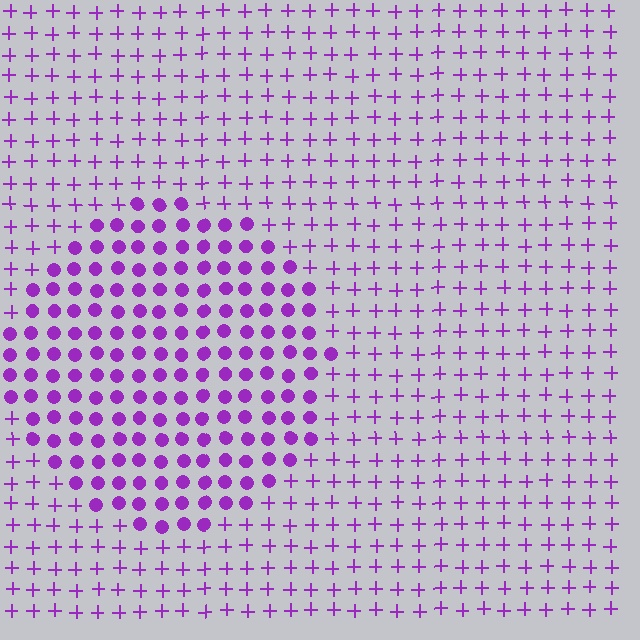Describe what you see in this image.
The image is filled with small purple elements arranged in a uniform grid. A circle-shaped region contains circles, while the surrounding area contains plus signs. The boundary is defined purely by the change in element shape.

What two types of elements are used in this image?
The image uses circles inside the circle region and plus signs outside it.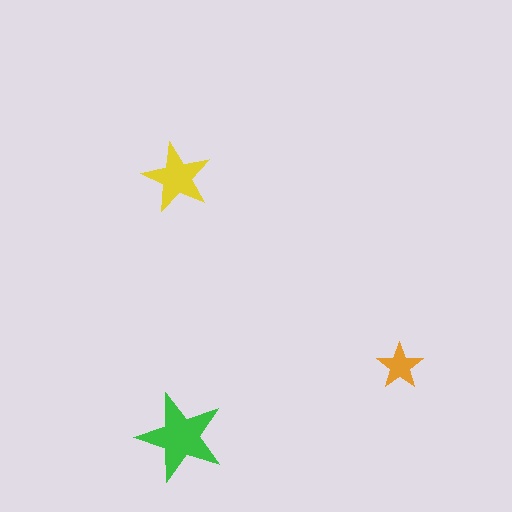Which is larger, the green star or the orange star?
The green one.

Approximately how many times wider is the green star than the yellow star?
About 1.5 times wider.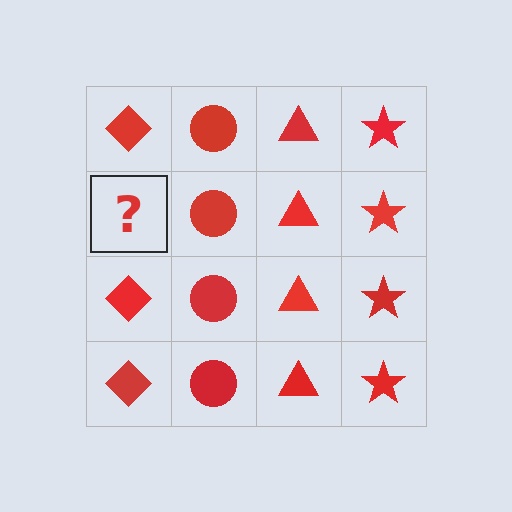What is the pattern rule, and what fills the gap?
The rule is that each column has a consistent shape. The gap should be filled with a red diamond.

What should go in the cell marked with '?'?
The missing cell should contain a red diamond.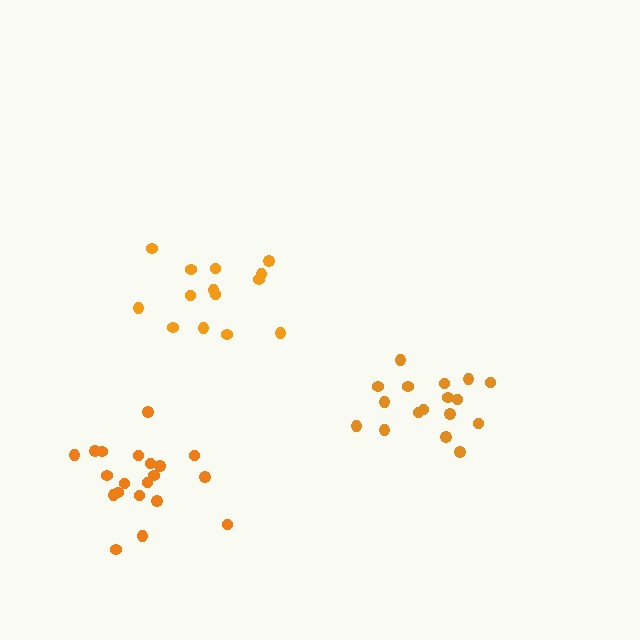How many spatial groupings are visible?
There are 3 spatial groupings.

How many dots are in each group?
Group 1: 20 dots, Group 2: 14 dots, Group 3: 17 dots (51 total).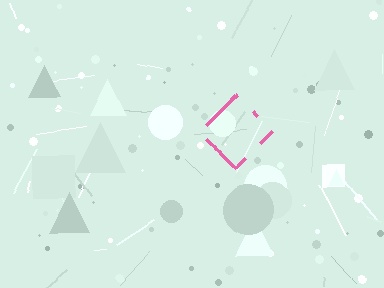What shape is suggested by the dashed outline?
The dashed outline suggests a diamond.